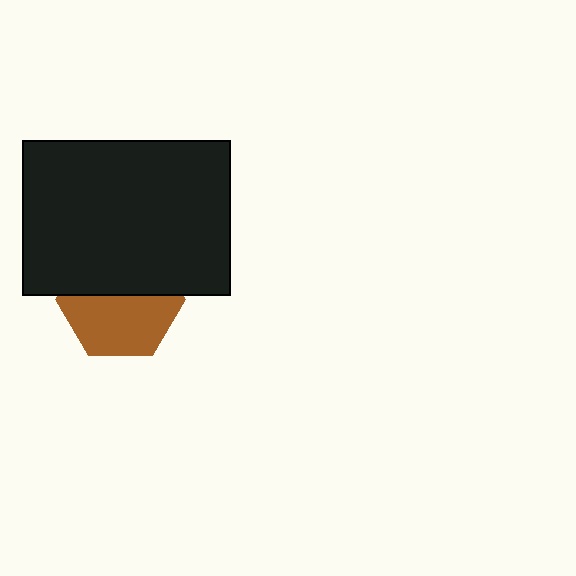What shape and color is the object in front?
The object in front is a black rectangle.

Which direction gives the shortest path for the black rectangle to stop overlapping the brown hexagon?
Moving up gives the shortest separation.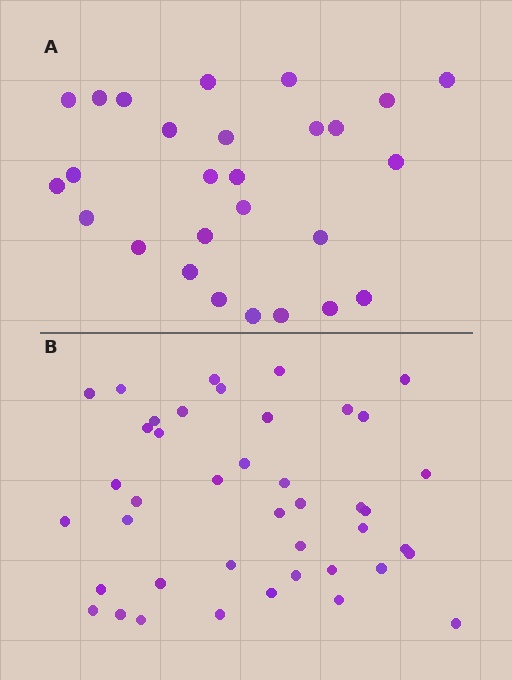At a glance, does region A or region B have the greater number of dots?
Region B (the bottom region) has more dots.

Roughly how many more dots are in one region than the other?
Region B has approximately 15 more dots than region A.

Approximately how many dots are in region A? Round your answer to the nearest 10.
About 30 dots. (The exact count is 27, which rounds to 30.)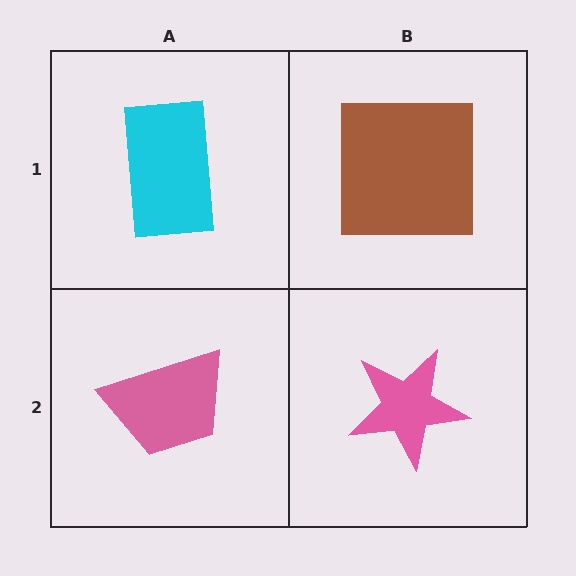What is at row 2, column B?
A pink star.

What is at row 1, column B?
A brown square.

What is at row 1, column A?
A cyan rectangle.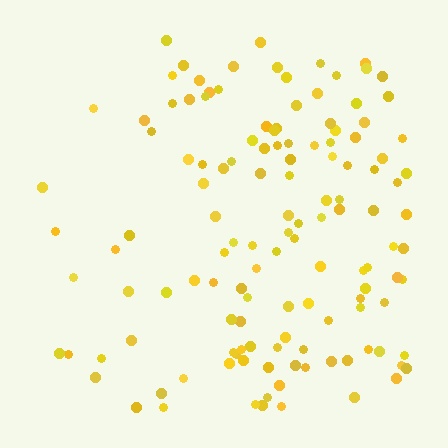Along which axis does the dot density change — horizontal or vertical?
Horizontal.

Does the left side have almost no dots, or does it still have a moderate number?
Still a moderate number, just noticeably fewer than the right.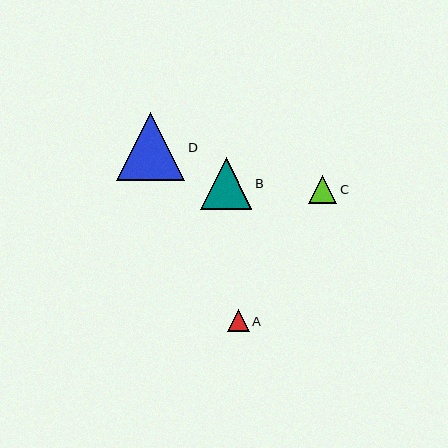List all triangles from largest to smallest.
From largest to smallest: D, B, C, A.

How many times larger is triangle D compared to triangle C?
Triangle D is approximately 2.4 times the size of triangle C.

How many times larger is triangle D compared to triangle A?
Triangle D is approximately 3.1 times the size of triangle A.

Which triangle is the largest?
Triangle D is the largest with a size of approximately 68 pixels.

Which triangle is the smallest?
Triangle A is the smallest with a size of approximately 22 pixels.